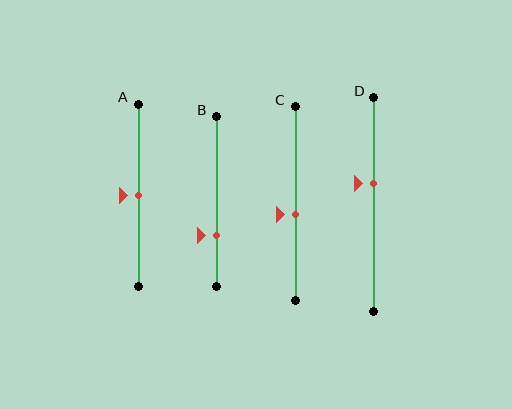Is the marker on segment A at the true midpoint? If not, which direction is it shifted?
Yes, the marker on segment A is at the true midpoint.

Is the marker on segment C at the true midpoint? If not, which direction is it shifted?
No, the marker on segment C is shifted downward by about 6% of the segment length.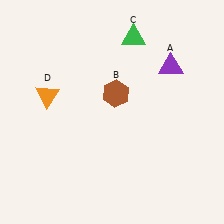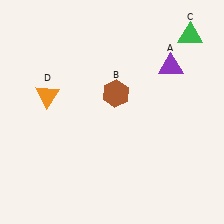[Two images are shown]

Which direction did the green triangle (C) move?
The green triangle (C) moved right.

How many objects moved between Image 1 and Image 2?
1 object moved between the two images.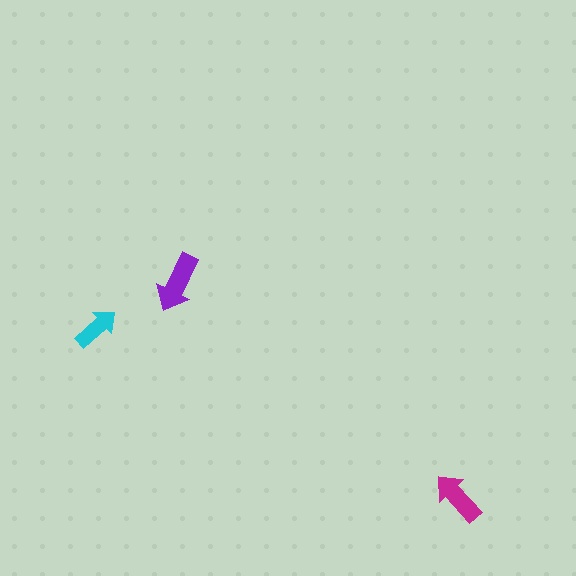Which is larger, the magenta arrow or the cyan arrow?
The magenta one.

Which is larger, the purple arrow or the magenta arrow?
The purple one.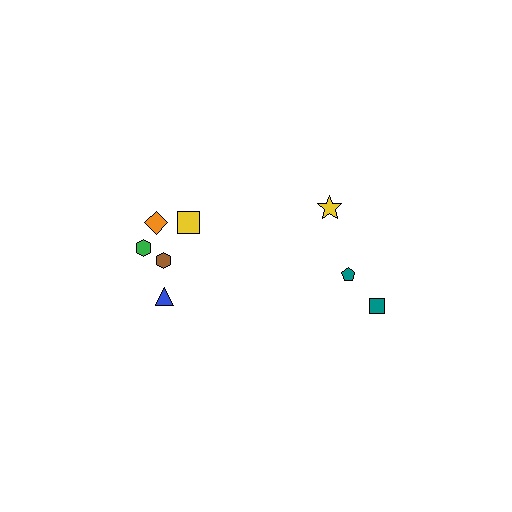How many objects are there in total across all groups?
There are 8 objects.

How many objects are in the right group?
There are 3 objects.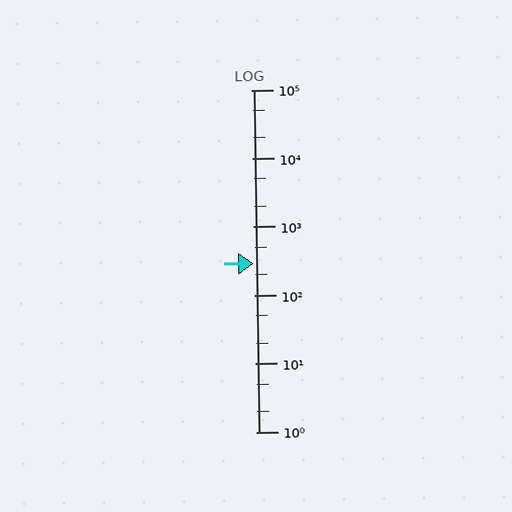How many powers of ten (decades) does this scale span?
The scale spans 5 decades, from 1 to 100000.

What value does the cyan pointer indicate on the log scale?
The pointer indicates approximately 290.